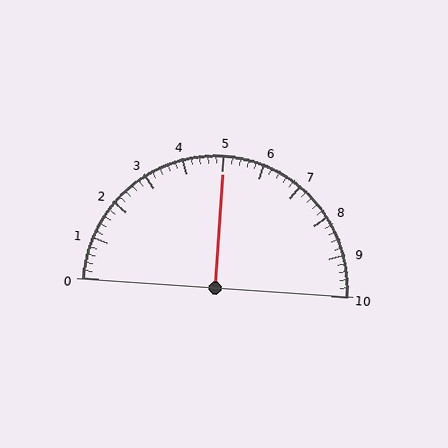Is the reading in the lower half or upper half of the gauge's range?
The reading is in the upper half of the range (0 to 10).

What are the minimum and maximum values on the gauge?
The gauge ranges from 0 to 10.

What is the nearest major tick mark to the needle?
The nearest major tick mark is 5.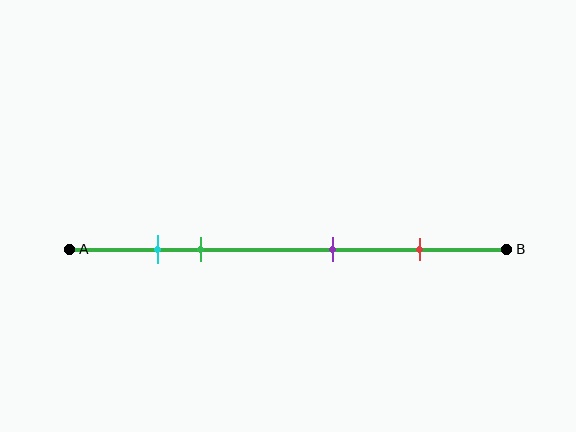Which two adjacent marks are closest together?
The cyan and green marks are the closest adjacent pair.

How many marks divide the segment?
There are 4 marks dividing the segment.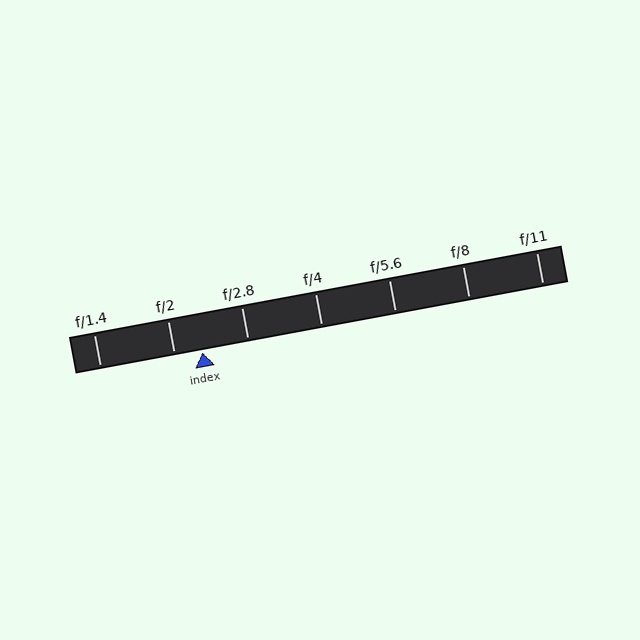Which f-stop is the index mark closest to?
The index mark is closest to f/2.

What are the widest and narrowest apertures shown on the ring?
The widest aperture shown is f/1.4 and the narrowest is f/11.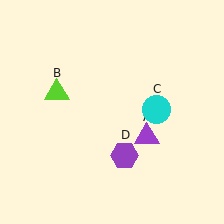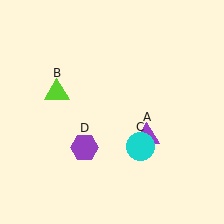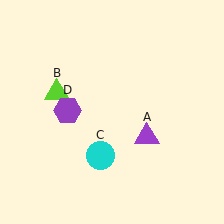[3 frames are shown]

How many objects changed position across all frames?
2 objects changed position: cyan circle (object C), purple hexagon (object D).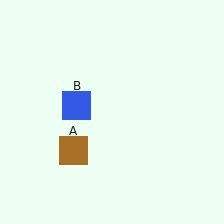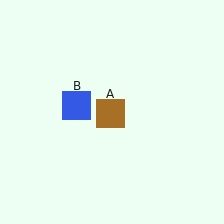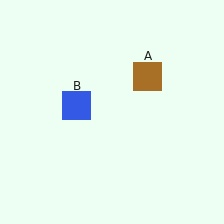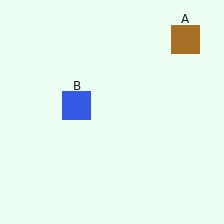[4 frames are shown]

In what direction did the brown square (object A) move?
The brown square (object A) moved up and to the right.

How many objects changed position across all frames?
1 object changed position: brown square (object A).